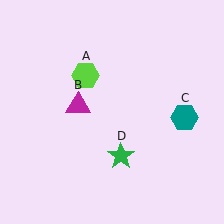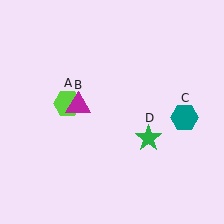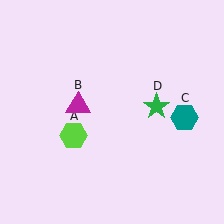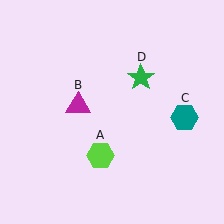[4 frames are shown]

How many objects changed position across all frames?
2 objects changed position: lime hexagon (object A), green star (object D).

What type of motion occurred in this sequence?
The lime hexagon (object A), green star (object D) rotated counterclockwise around the center of the scene.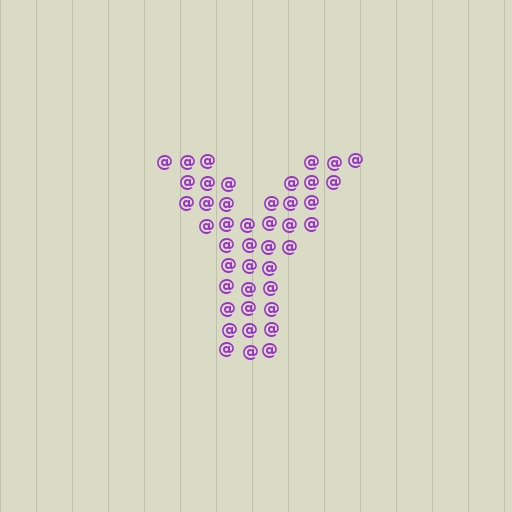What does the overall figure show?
The overall figure shows the letter Y.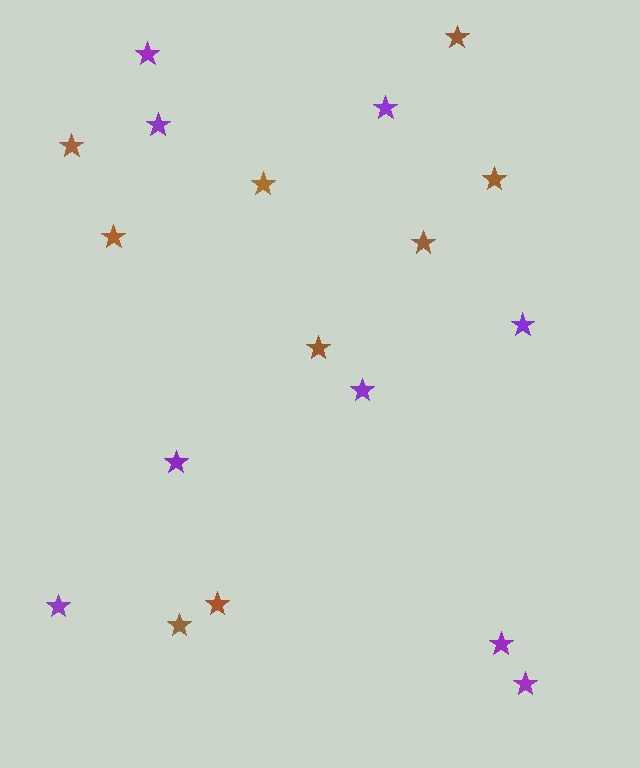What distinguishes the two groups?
There are 2 groups: one group of purple stars (9) and one group of brown stars (9).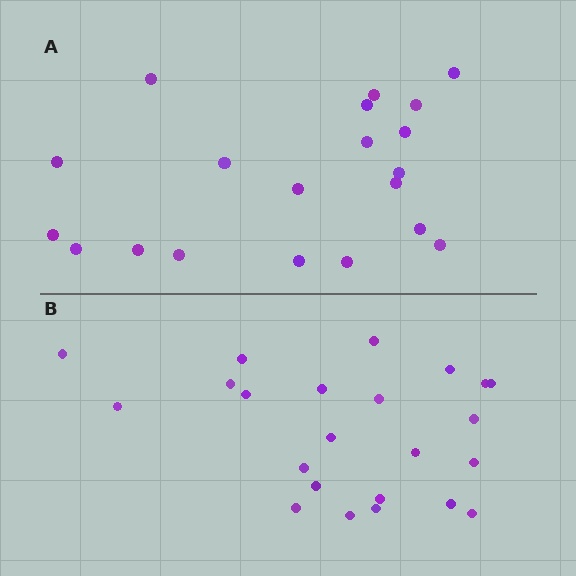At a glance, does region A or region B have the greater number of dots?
Region B (the bottom region) has more dots.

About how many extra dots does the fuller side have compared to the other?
Region B has just a few more — roughly 2 or 3 more dots than region A.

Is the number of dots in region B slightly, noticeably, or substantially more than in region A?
Region B has only slightly more — the two regions are fairly close. The ratio is roughly 1.1 to 1.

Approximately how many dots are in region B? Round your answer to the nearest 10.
About 20 dots. (The exact count is 23, which rounds to 20.)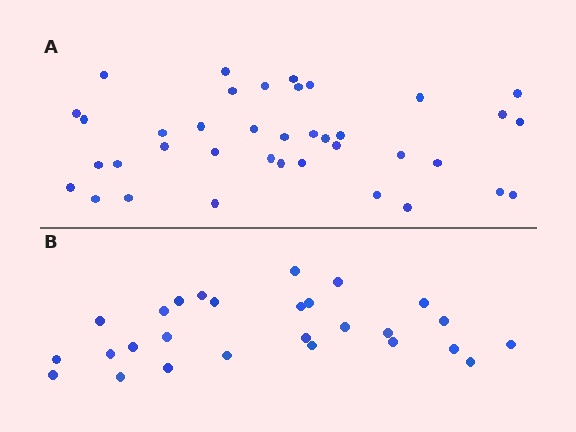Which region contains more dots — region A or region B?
Region A (the top region) has more dots.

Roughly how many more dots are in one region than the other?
Region A has roughly 12 or so more dots than region B.